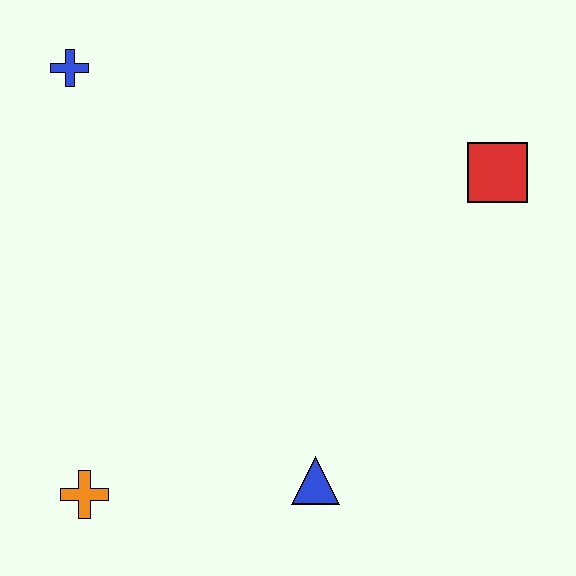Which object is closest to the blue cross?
The orange cross is closest to the blue cross.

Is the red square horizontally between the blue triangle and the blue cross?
No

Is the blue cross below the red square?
No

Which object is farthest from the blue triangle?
The blue cross is farthest from the blue triangle.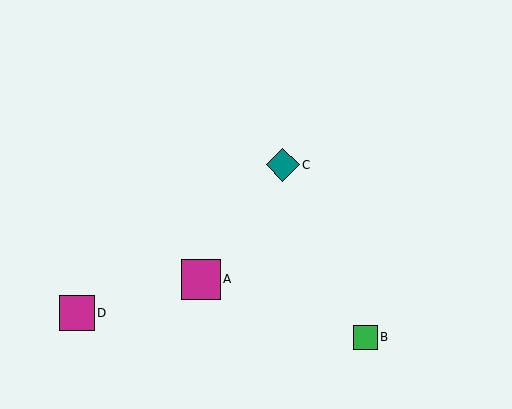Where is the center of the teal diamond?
The center of the teal diamond is at (283, 165).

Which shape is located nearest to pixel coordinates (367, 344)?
The green square (labeled B) at (365, 337) is nearest to that location.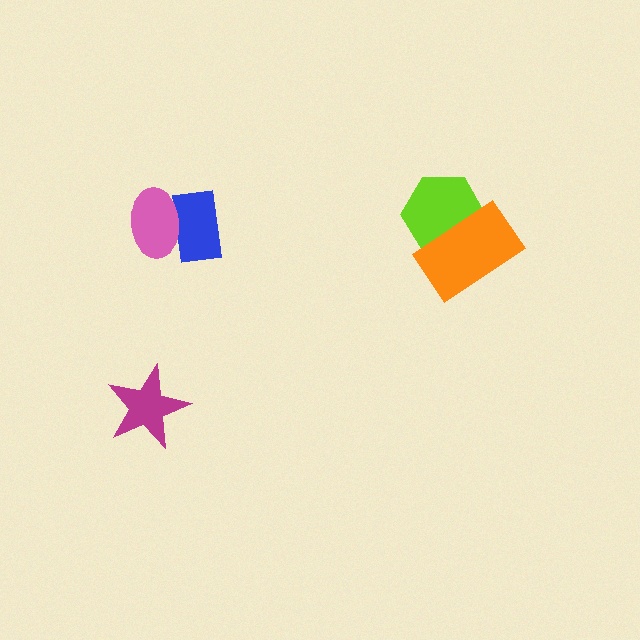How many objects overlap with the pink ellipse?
1 object overlaps with the pink ellipse.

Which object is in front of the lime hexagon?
The orange rectangle is in front of the lime hexagon.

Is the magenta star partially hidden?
No, no other shape covers it.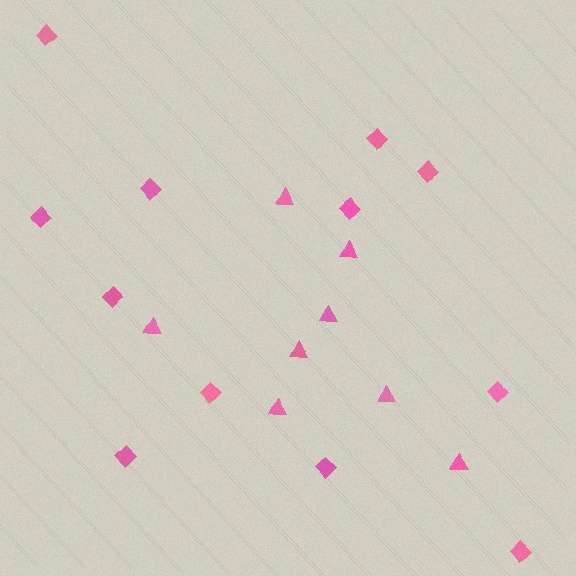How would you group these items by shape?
There are 2 groups: one group of diamonds (12) and one group of triangles (8).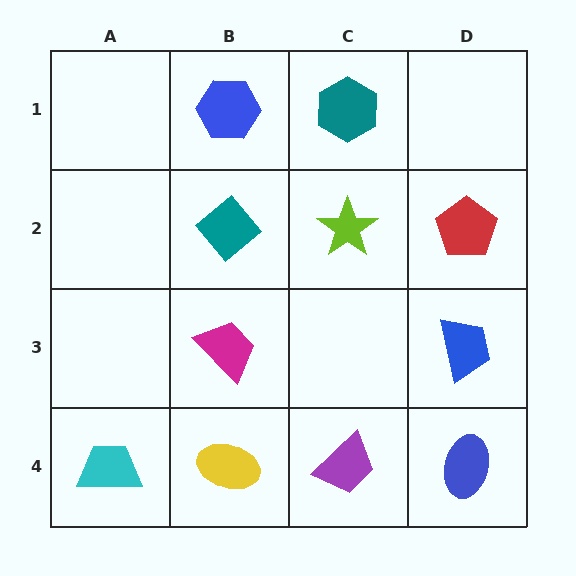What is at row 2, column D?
A red pentagon.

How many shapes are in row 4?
4 shapes.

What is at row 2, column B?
A teal diamond.